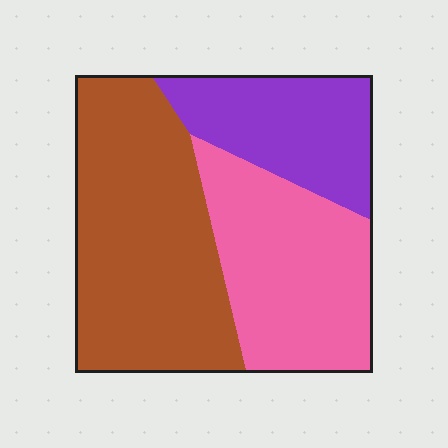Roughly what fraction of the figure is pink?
Pink covers roughly 35% of the figure.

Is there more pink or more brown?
Brown.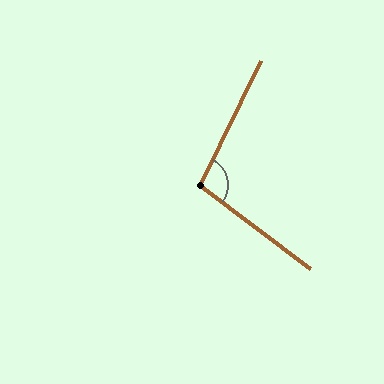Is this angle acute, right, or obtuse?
It is obtuse.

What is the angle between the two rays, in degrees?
Approximately 101 degrees.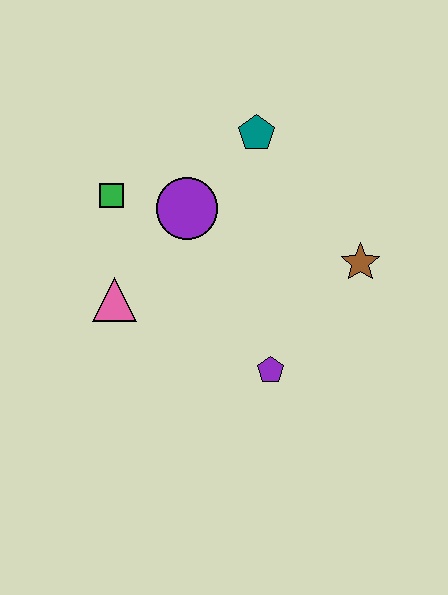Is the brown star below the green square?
Yes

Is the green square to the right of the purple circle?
No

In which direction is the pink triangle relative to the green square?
The pink triangle is below the green square.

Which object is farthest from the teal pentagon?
The purple pentagon is farthest from the teal pentagon.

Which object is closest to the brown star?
The purple pentagon is closest to the brown star.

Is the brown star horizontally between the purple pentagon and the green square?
No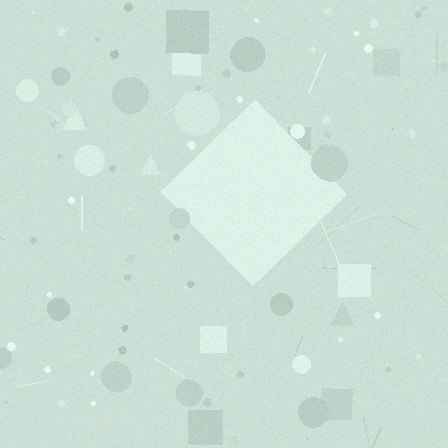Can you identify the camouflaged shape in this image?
The camouflaged shape is a diamond.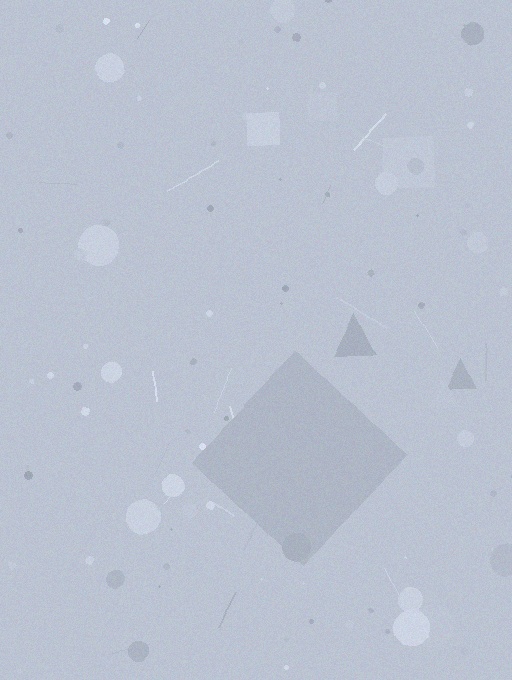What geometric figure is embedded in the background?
A diamond is embedded in the background.